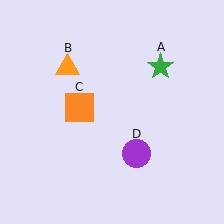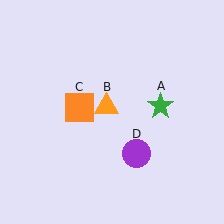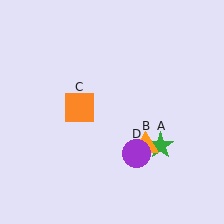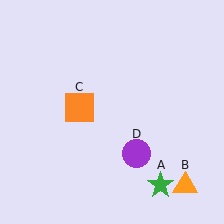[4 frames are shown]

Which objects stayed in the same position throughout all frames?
Orange square (object C) and purple circle (object D) remained stationary.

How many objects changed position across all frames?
2 objects changed position: green star (object A), orange triangle (object B).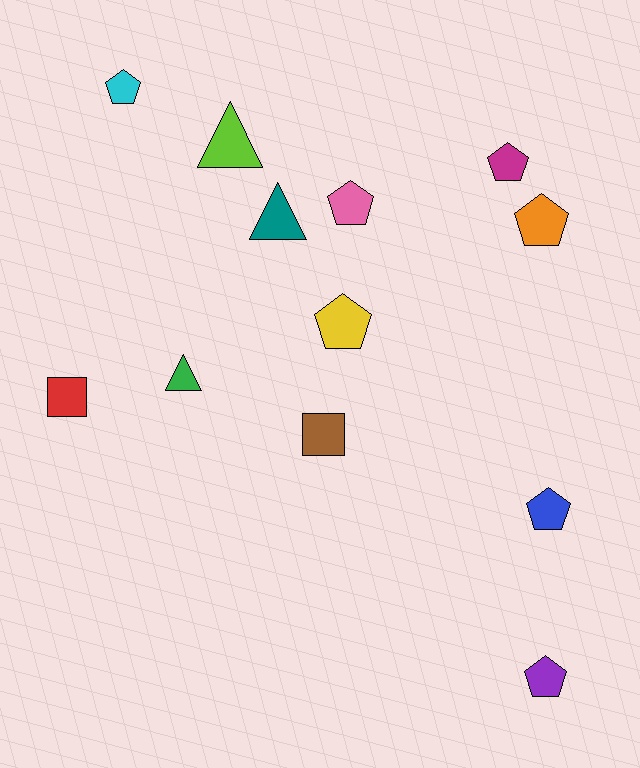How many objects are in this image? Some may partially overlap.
There are 12 objects.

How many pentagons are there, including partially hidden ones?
There are 7 pentagons.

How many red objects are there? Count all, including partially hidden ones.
There is 1 red object.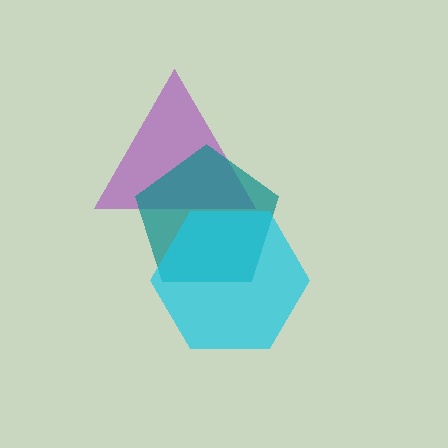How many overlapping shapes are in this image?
There are 3 overlapping shapes in the image.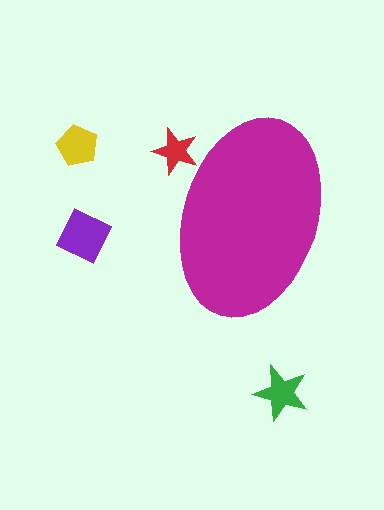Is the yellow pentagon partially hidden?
No, the yellow pentagon is fully visible.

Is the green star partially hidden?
No, the green star is fully visible.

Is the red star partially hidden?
Yes, the red star is partially hidden behind the magenta ellipse.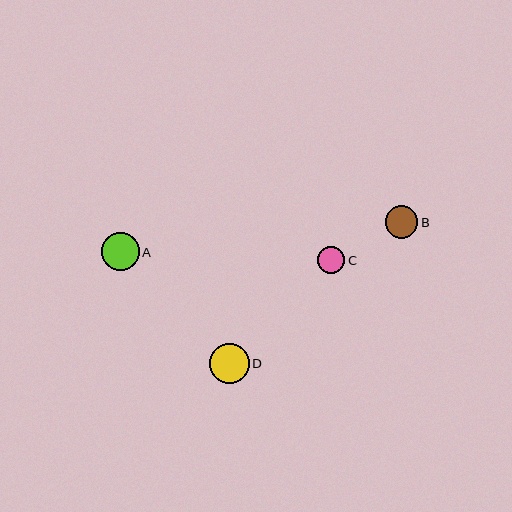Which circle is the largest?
Circle D is the largest with a size of approximately 40 pixels.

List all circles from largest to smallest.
From largest to smallest: D, A, B, C.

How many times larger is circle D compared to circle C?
Circle D is approximately 1.5 times the size of circle C.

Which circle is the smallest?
Circle C is the smallest with a size of approximately 27 pixels.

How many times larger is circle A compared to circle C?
Circle A is approximately 1.4 times the size of circle C.